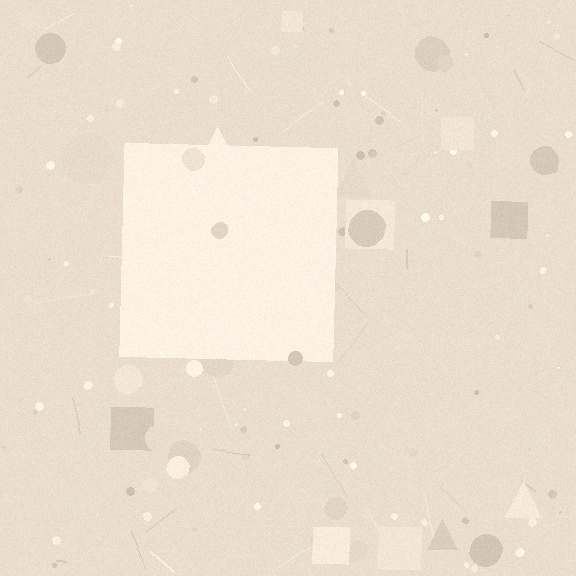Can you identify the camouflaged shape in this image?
The camouflaged shape is a square.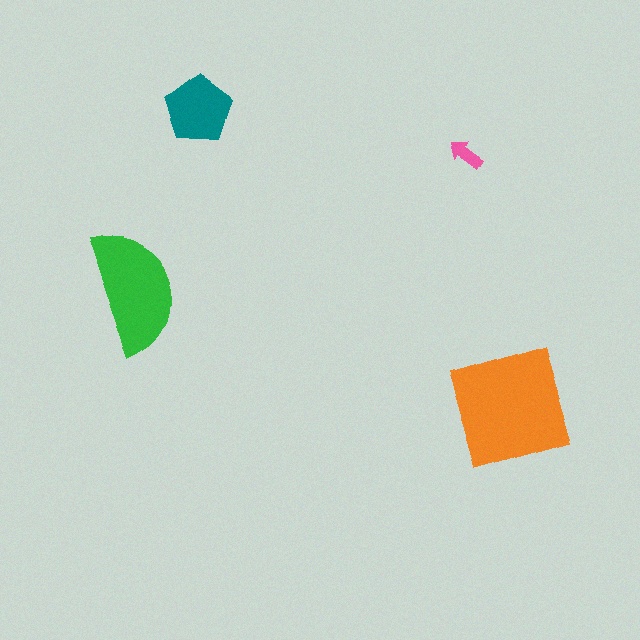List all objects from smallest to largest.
The pink arrow, the teal pentagon, the green semicircle, the orange square.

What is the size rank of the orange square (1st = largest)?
1st.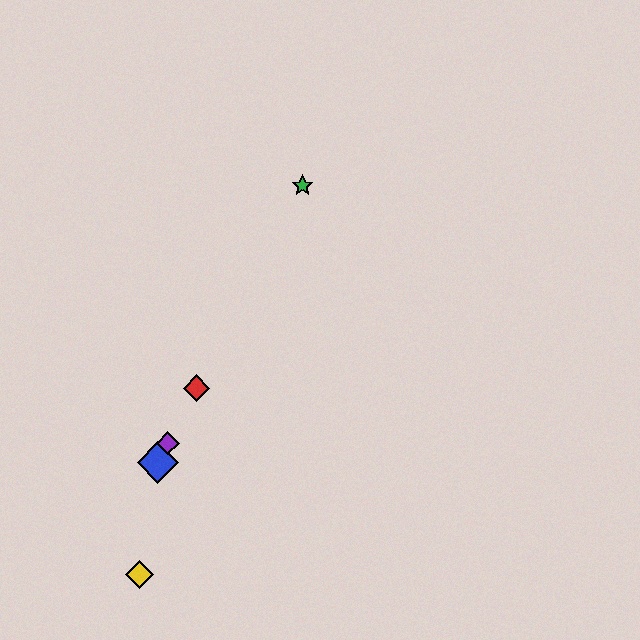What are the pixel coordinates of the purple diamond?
The purple diamond is at (168, 443).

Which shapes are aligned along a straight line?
The red diamond, the blue diamond, the green star, the purple diamond are aligned along a straight line.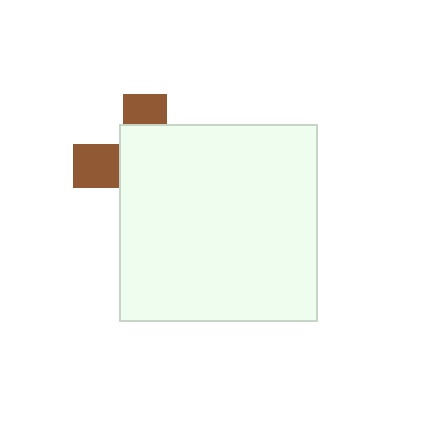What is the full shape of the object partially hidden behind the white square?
The partially hidden object is a brown cross.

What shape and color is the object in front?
The object in front is a white square.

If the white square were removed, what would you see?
You would see the complete brown cross.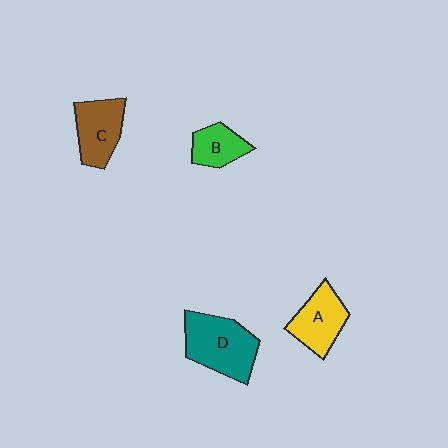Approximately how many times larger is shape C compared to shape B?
Approximately 1.4 times.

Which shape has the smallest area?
Shape B (green).